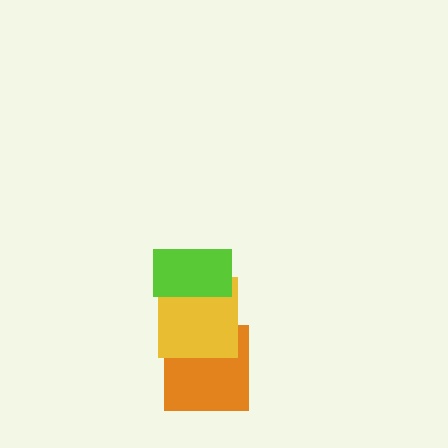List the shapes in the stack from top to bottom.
From top to bottom: the lime rectangle, the yellow square, the orange square.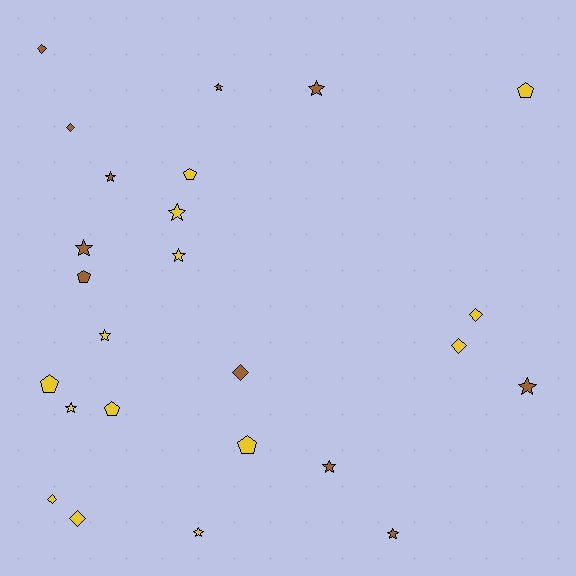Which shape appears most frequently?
Star, with 12 objects.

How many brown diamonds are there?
There are 3 brown diamonds.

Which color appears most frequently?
Yellow, with 14 objects.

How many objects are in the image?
There are 25 objects.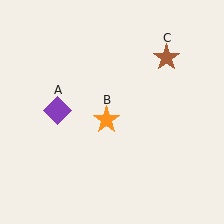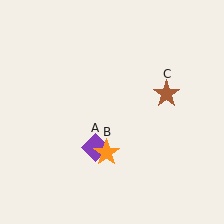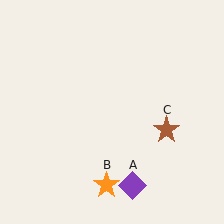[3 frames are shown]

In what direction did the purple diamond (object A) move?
The purple diamond (object A) moved down and to the right.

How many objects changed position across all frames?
3 objects changed position: purple diamond (object A), orange star (object B), brown star (object C).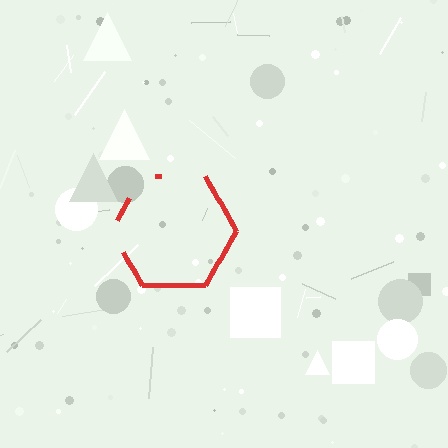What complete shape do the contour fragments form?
The contour fragments form a hexagon.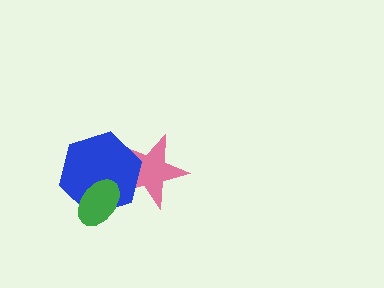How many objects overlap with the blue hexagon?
2 objects overlap with the blue hexagon.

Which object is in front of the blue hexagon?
The green ellipse is in front of the blue hexagon.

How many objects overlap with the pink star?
1 object overlaps with the pink star.